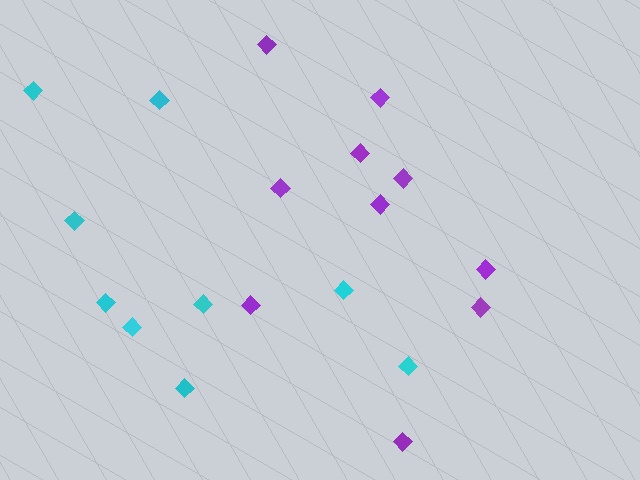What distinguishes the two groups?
There are 2 groups: one group of purple diamonds (10) and one group of cyan diamonds (9).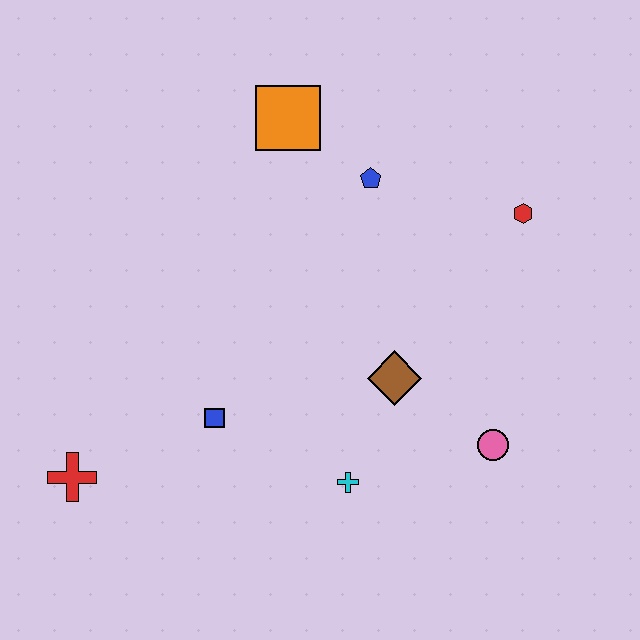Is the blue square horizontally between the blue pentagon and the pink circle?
No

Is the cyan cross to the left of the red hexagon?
Yes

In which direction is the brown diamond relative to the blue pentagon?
The brown diamond is below the blue pentagon.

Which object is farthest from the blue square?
The red hexagon is farthest from the blue square.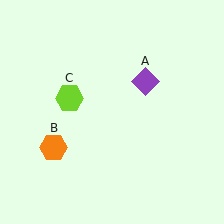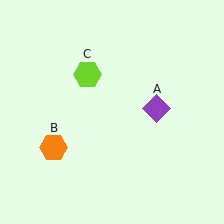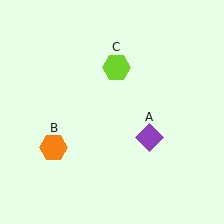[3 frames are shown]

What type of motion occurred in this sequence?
The purple diamond (object A), lime hexagon (object C) rotated clockwise around the center of the scene.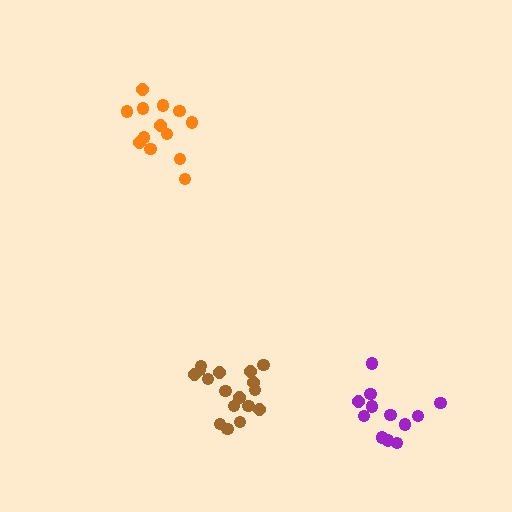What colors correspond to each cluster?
The clusters are colored: brown, orange, purple.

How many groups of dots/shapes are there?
There are 3 groups.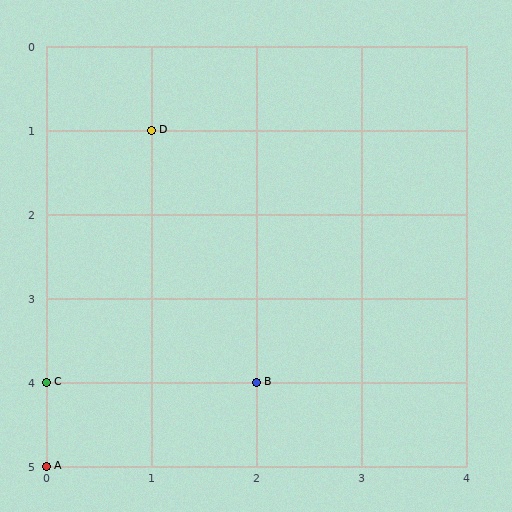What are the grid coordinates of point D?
Point D is at grid coordinates (1, 1).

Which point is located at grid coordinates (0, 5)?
Point A is at (0, 5).